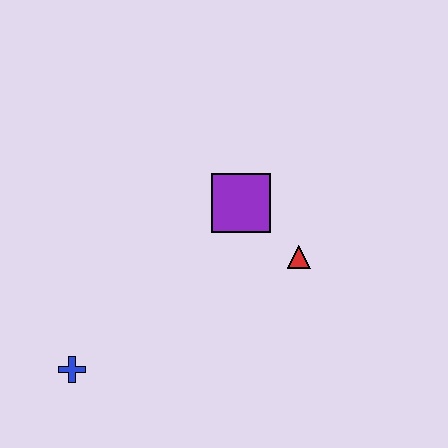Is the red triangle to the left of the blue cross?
No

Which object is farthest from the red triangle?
The blue cross is farthest from the red triangle.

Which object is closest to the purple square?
The red triangle is closest to the purple square.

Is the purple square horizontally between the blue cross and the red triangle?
Yes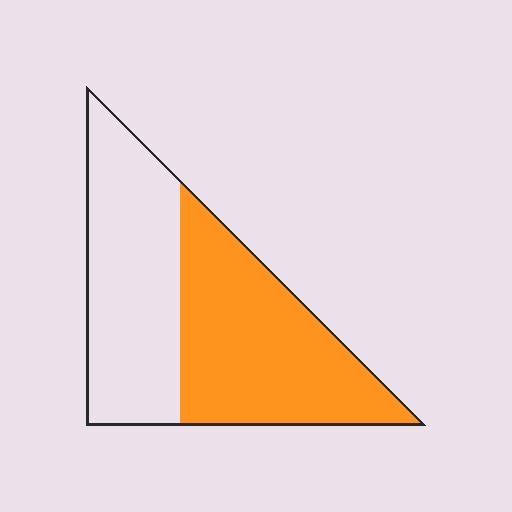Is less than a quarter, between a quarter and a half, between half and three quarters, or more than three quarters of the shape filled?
Between half and three quarters.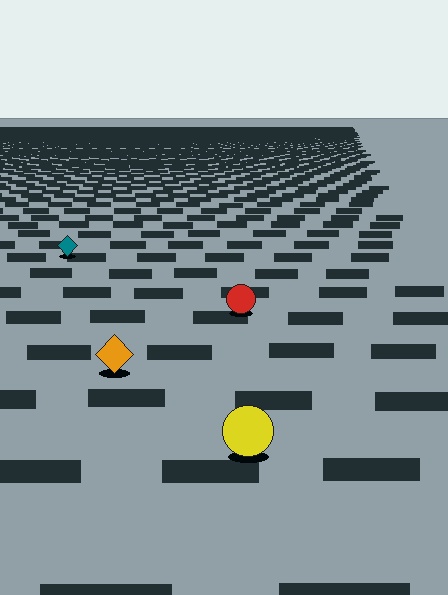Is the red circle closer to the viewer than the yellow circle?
No. The yellow circle is closer — you can tell from the texture gradient: the ground texture is coarser near it.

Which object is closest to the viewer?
The yellow circle is closest. The texture marks near it are larger and more spread out.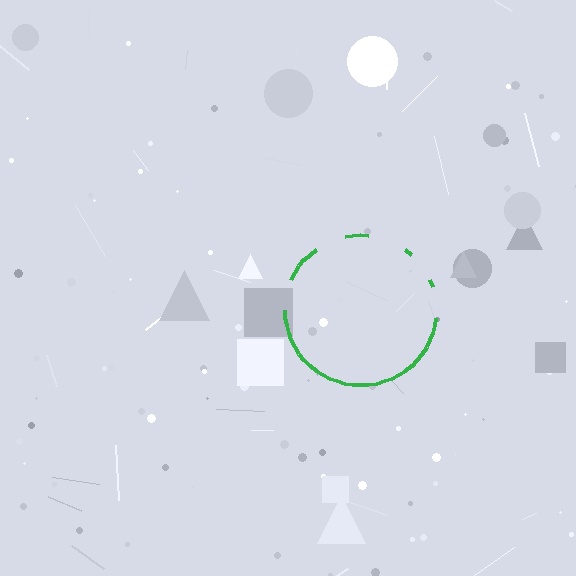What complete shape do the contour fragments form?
The contour fragments form a circle.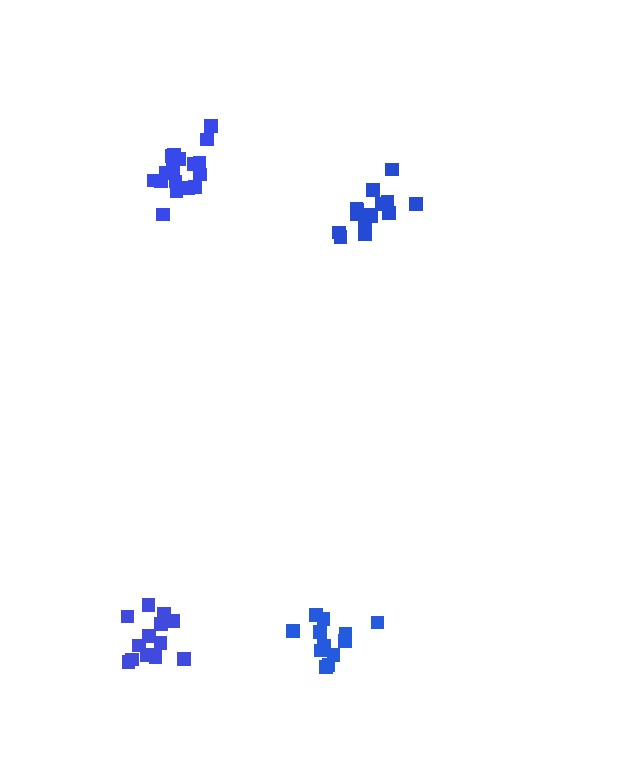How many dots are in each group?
Group 1: 12 dots, Group 2: 15 dots, Group 3: 17 dots, Group 4: 13 dots (57 total).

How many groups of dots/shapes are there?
There are 4 groups.